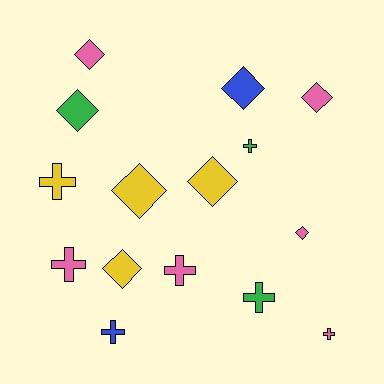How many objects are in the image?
There are 15 objects.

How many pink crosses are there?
There are 3 pink crosses.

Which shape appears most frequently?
Diamond, with 8 objects.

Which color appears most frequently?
Pink, with 6 objects.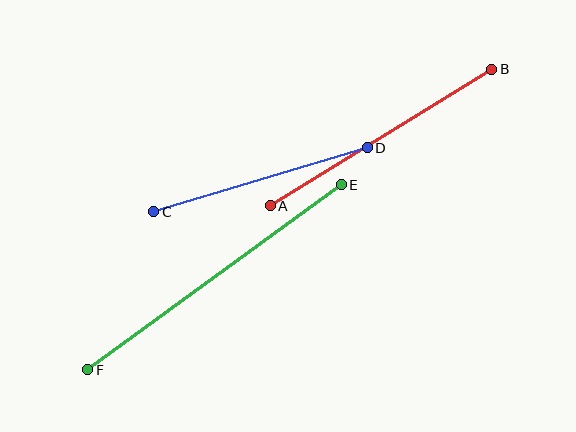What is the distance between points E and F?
The distance is approximately 314 pixels.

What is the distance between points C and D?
The distance is approximately 223 pixels.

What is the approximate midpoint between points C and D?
The midpoint is at approximately (260, 180) pixels.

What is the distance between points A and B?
The distance is approximately 260 pixels.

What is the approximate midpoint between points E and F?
The midpoint is at approximately (214, 277) pixels.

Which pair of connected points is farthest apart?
Points E and F are farthest apart.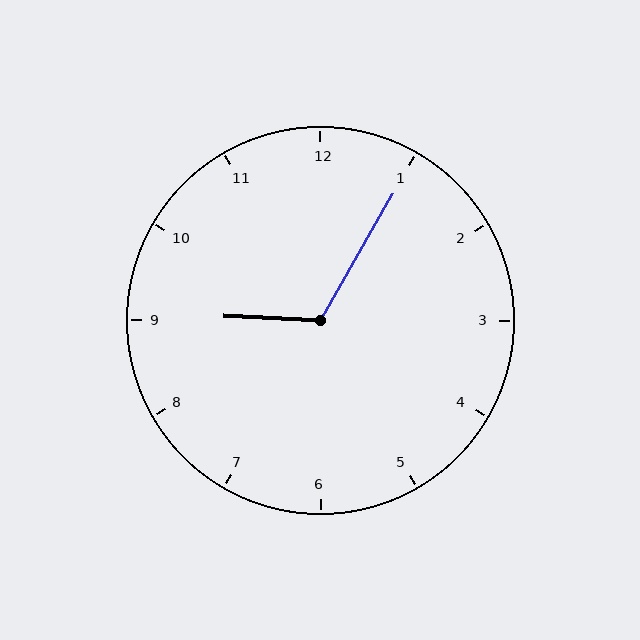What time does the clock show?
9:05.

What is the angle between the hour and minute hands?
Approximately 118 degrees.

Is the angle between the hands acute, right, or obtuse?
It is obtuse.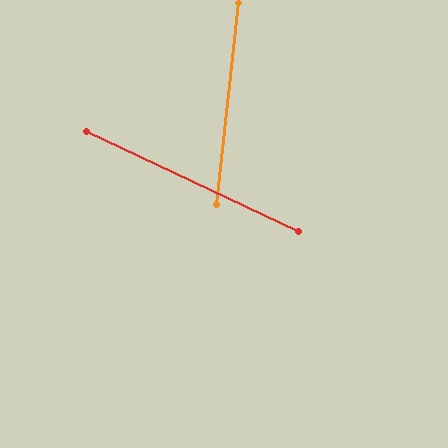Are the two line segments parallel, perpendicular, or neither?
Neither parallel nor perpendicular — they differ by about 71°.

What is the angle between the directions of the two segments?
Approximately 71 degrees.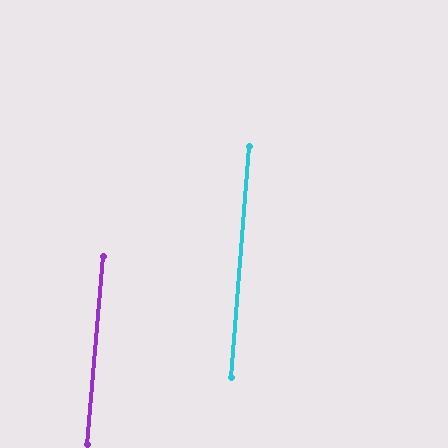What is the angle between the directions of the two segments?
Approximately 0 degrees.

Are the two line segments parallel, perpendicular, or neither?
Parallel — their directions differ by only 0.3°.